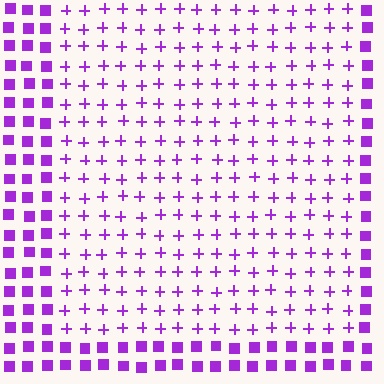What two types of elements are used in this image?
The image uses plus signs inside the rectangle region and squares outside it.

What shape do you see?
I see a rectangle.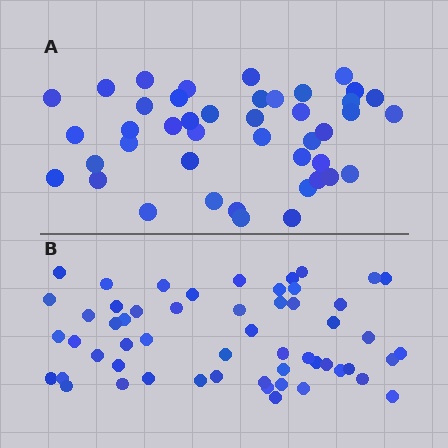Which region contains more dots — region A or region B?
Region B (the bottom region) has more dots.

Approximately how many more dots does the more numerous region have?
Region B has roughly 12 or so more dots than region A.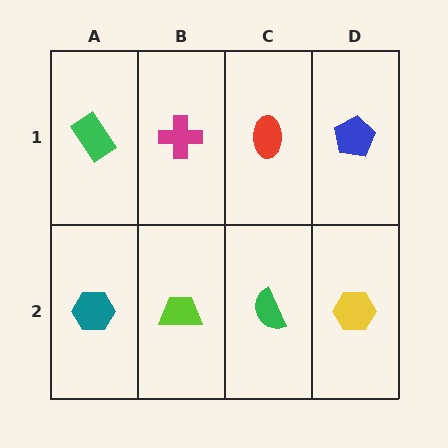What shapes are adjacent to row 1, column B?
A lime trapezoid (row 2, column B), a green rectangle (row 1, column A), a red ellipse (row 1, column C).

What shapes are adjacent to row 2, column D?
A blue pentagon (row 1, column D), a green semicircle (row 2, column C).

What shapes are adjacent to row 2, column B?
A magenta cross (row 1, column B), a teal hexagon (row 2, column A), a green semicircle (row 2, column C).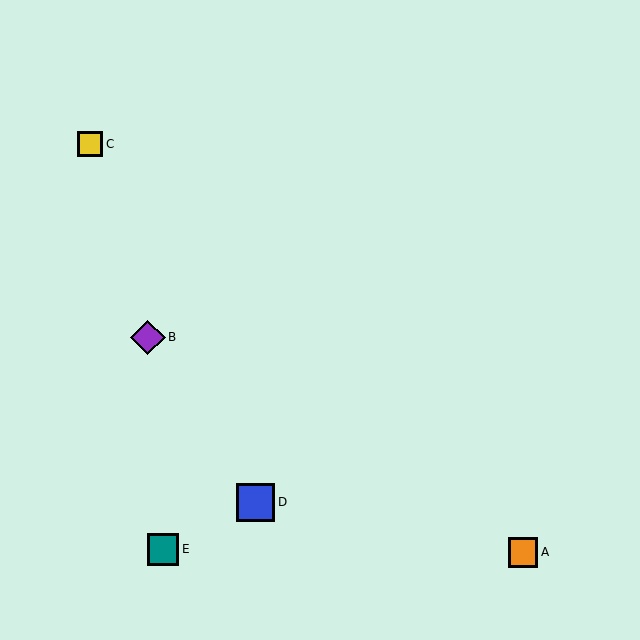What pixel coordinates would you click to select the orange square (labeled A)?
Click at (523, 552) to select the orange square A.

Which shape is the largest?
The blue square (labeled D) is the largest.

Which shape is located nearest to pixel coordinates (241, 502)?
The blue square (labeled D) at (256, 502) is nearest to that location.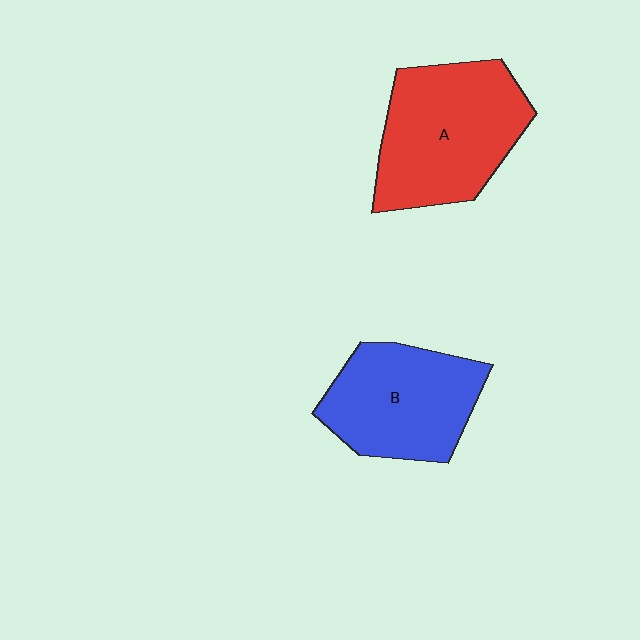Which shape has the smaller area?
Shape B (blue).